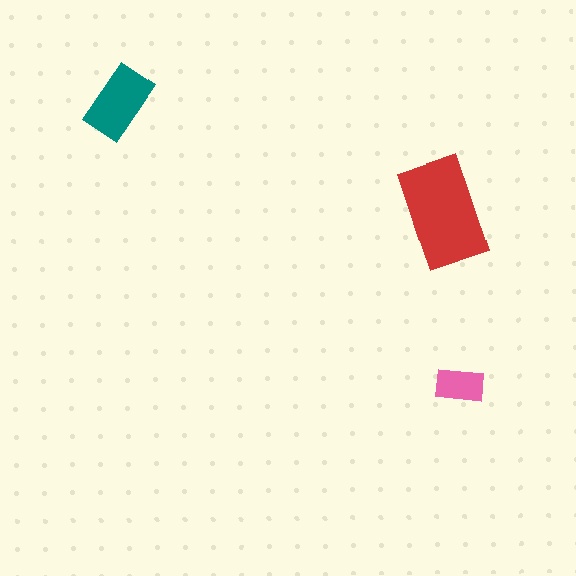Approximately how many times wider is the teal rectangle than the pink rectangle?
About 1.5 times wider.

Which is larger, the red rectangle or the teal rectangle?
The red one.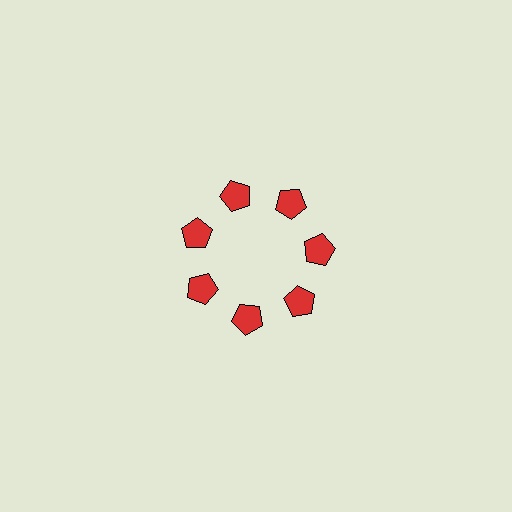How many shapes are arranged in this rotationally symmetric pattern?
There are 7 shapes, arranged in 7 groups of 1.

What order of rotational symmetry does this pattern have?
This pattern has 7-fold rotational symmetry.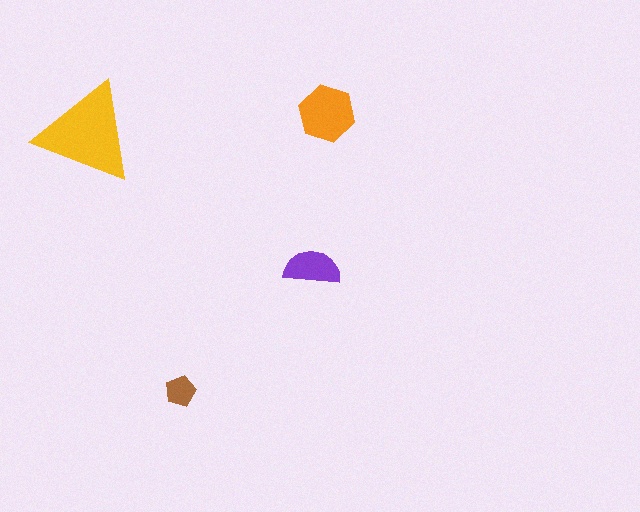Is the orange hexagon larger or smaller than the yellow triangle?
Smaller.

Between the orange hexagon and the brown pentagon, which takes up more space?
The orange hexagon.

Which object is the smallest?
The brown pentagon.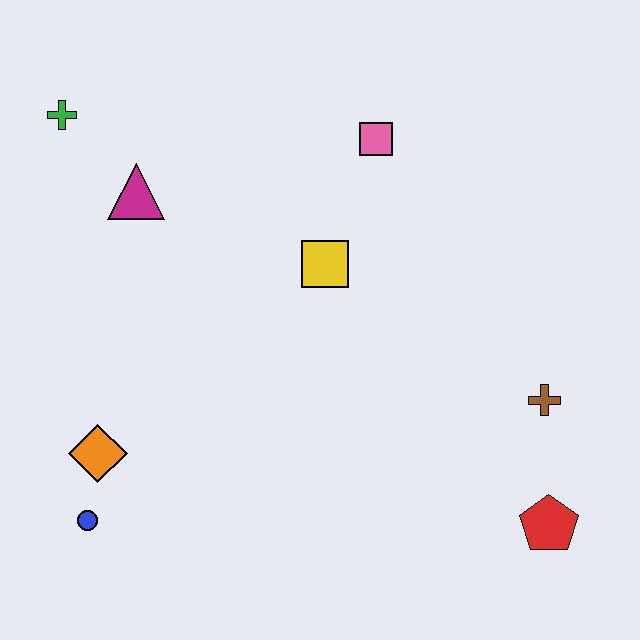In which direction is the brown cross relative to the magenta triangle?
The brown cross is to the right of the magenta triangle.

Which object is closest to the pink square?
The yellow square is closest to the pink square.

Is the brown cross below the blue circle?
No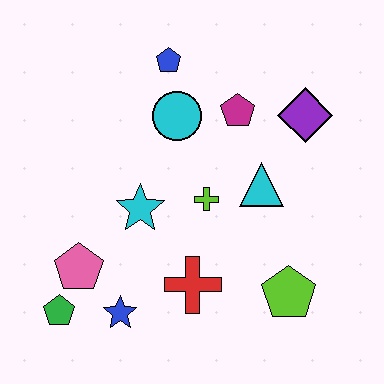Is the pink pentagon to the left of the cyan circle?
Yes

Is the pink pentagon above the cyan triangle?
No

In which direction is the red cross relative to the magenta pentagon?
The red cross is below the magenta pentagon.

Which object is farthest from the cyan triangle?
The green pentagon is farthest from the cyan triangle.